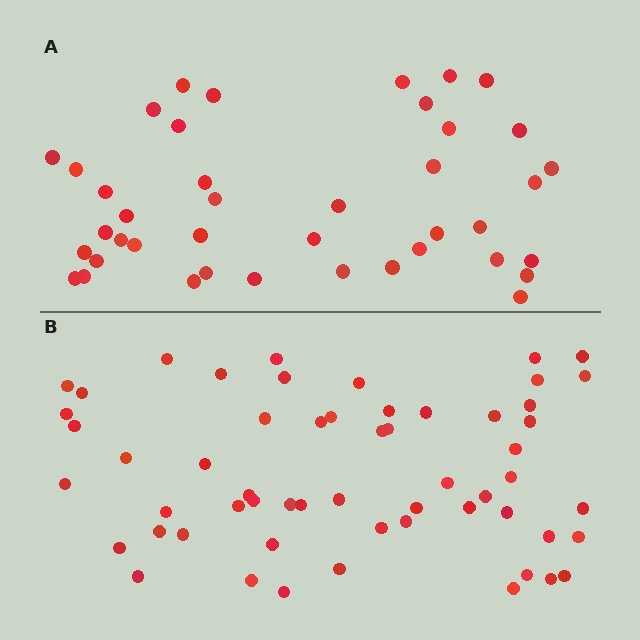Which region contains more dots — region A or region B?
Region B (the bottom region) has more dots.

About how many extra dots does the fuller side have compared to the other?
Region B has approximately 15 more dots than region A.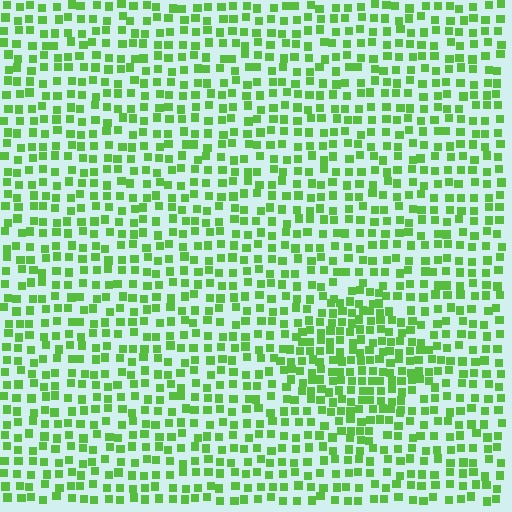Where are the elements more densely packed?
The elements are more densely packed inside the diamond boundary.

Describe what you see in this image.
The image contains small lime elements arranged at two different densities. A diamond-shaped region is visible where the elements are more densely packed than the surrounding area.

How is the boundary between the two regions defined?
The boundary is defined by a change in element density (approximately 1.6x ratio). All elements are the same color, size, and shape.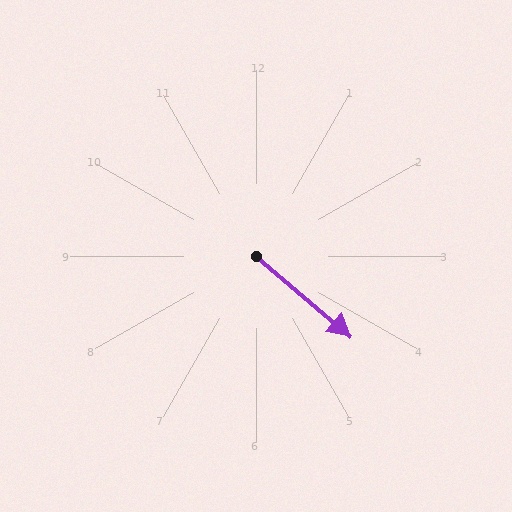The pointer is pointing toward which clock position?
Roughly 4 o'clock.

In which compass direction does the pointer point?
Southeast.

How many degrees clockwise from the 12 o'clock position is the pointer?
Approximately 130 degrees.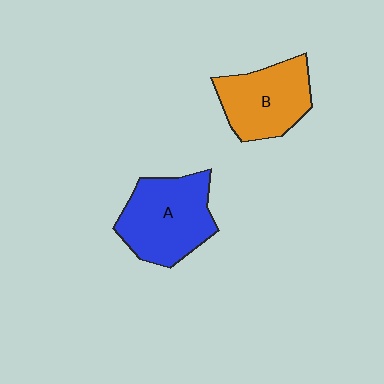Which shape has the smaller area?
Shape B (orange).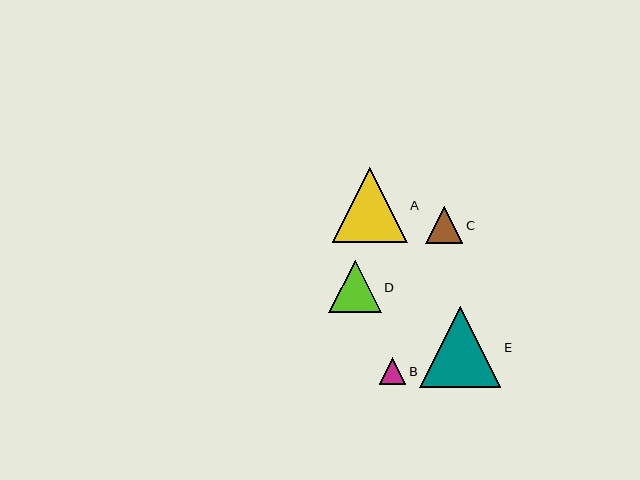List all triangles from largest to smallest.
From largest to smallest: E, A, D, C, B.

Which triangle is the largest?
Triangle E is the largest with a size of approximately 81 pixels.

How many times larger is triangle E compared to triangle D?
Triangle E is approximately 1.5 times the size of triangle D.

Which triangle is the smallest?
Triangle B is the smallest with a size of approximately 27 pixels.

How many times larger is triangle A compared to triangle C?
Triangle A is approximately 2.0 times the size of triangle C.